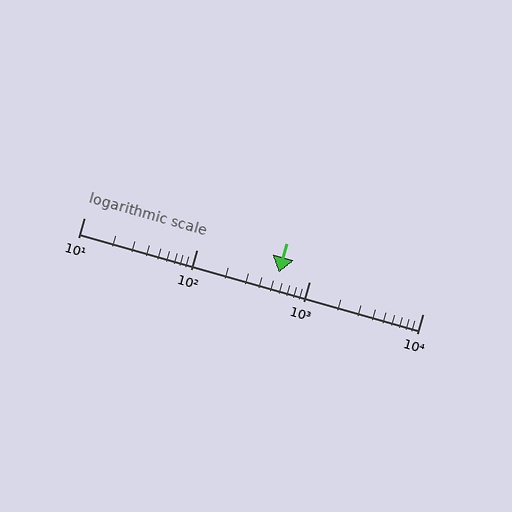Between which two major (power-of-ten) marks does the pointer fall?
The pointer is between 100 and 1000.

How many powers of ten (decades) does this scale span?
The scale spans 3 decades, from 10 to 10000.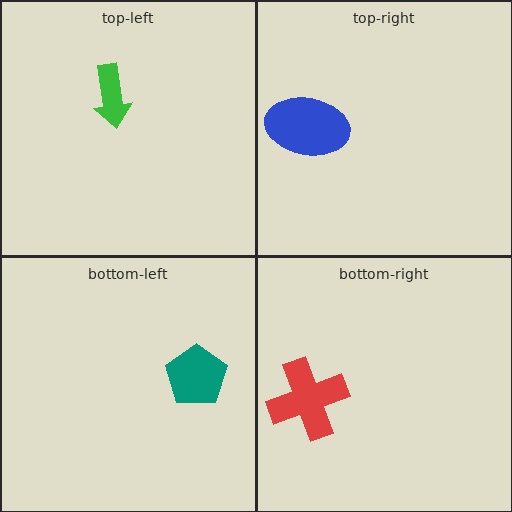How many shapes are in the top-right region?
1.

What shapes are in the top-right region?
The blue ellipse.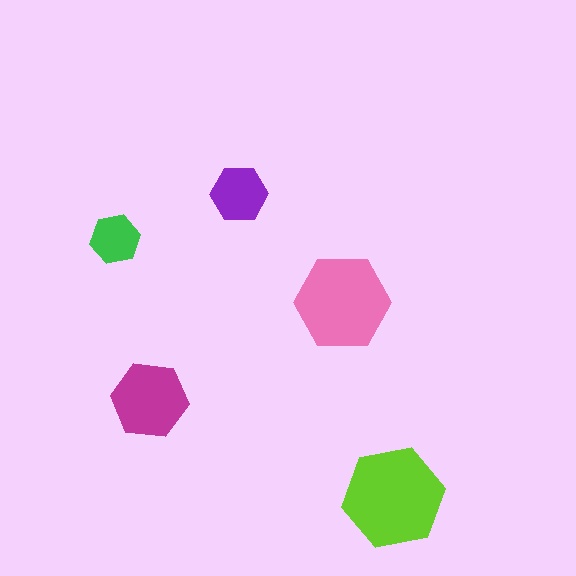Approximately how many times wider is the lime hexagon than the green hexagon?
About 2 times wider.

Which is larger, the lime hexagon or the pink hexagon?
The lime one.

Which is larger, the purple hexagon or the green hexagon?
The purple one.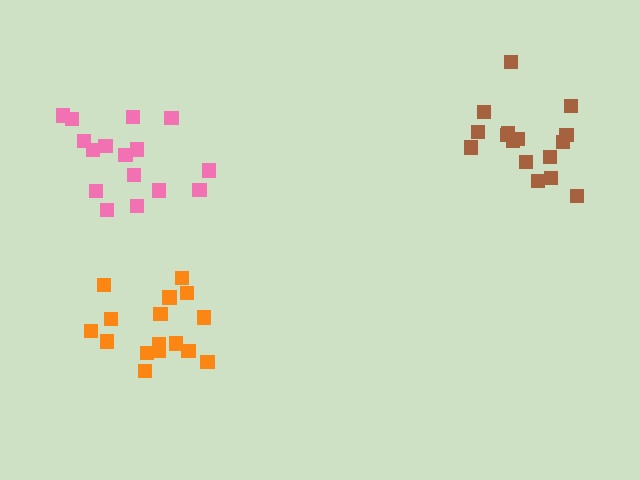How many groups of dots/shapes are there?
There are 3 groups.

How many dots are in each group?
Group 1: 16 dots, Group 2: 16 dots, Group 3: 16 dots (48 total).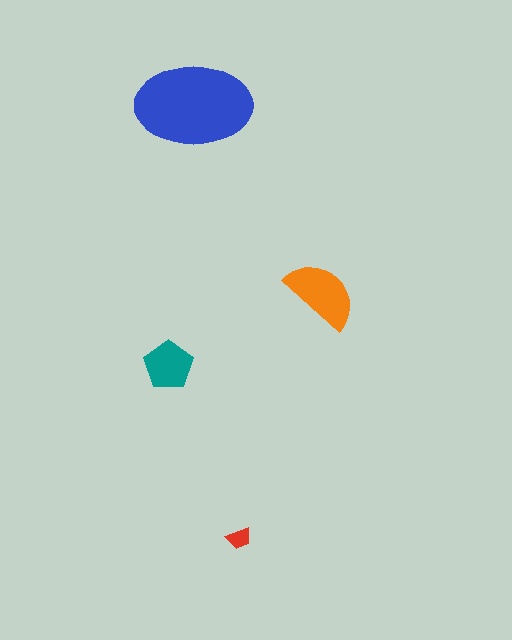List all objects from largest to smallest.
The blue ellipse, the orange semicircle, the teal pentagon, the red trapezoid.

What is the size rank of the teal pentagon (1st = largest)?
3rd.